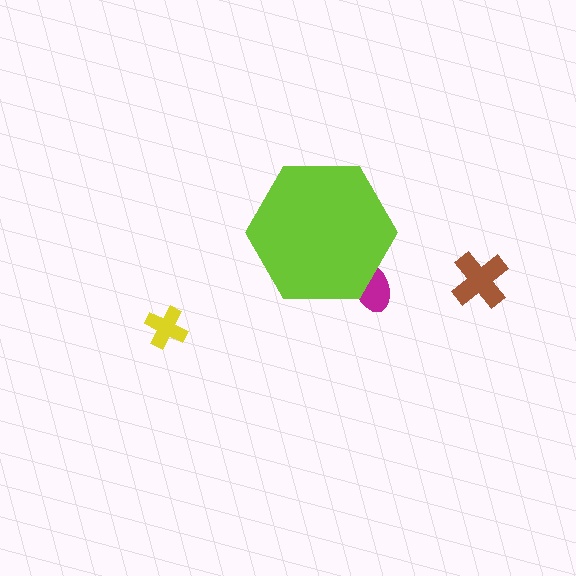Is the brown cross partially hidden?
No, the brown cross is fully visible.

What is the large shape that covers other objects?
A lime hexagon.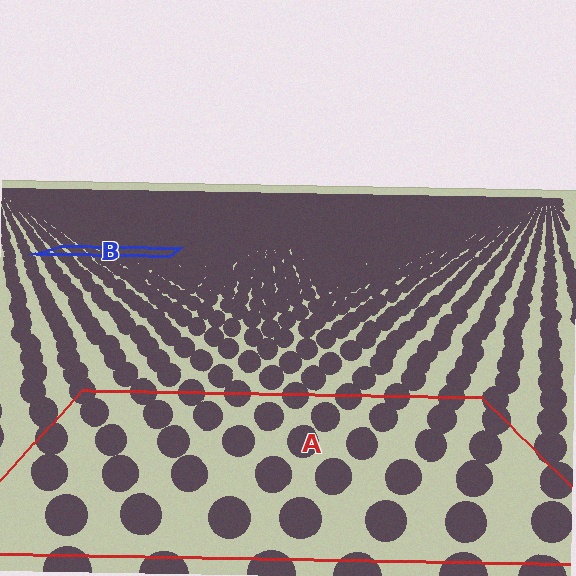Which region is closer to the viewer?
Region A is closer. The texture elements there are larger and more spread out.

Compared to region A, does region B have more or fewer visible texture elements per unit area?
Region B has more texture elements per unit area — they are packed more densely because it is farther away.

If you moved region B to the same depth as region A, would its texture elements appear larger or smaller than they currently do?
They would appear larger. At a closer depth, the same texture elements are projected at a bigger on-screen size.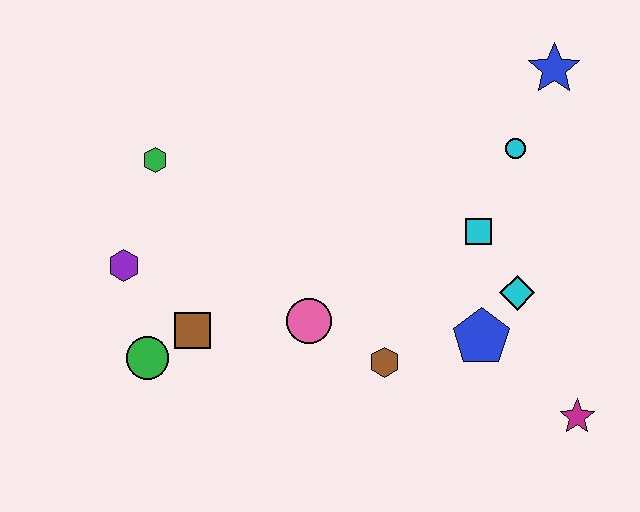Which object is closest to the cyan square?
The cyan diamond is closest to the cyan square.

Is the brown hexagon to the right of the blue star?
No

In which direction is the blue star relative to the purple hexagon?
The blue star is to the right of the purple hexagon.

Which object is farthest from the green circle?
The blue star is farthest from the green circle.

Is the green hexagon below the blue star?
Yes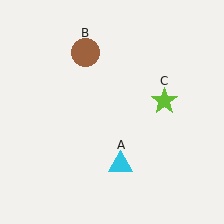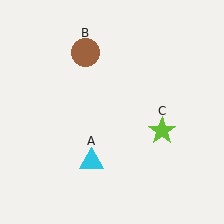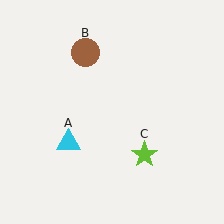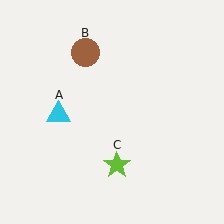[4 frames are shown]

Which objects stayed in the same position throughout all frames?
Brown circle (object B) remained stationary.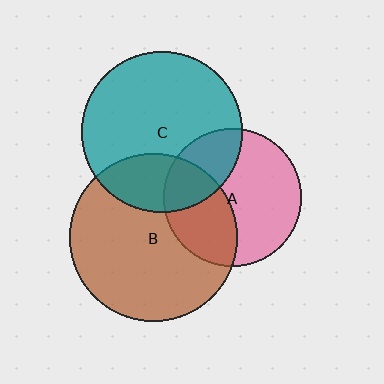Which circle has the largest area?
Circle B (brown).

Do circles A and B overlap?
Yes.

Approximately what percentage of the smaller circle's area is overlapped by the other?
Approximately 35%.